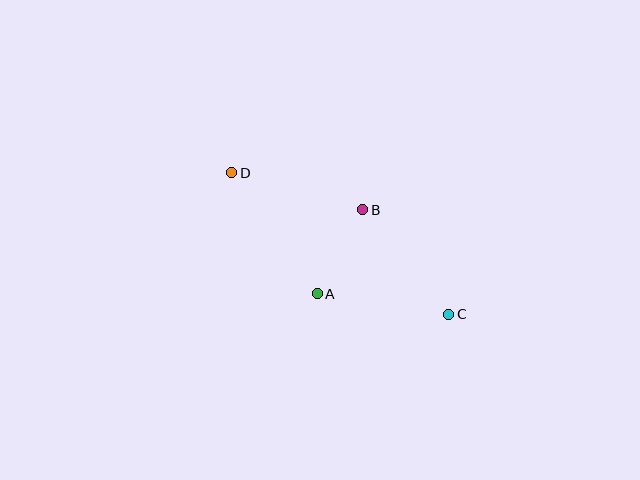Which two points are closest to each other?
Points A and B are closest to each other.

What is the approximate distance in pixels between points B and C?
The distance between B and C is approximately 135 pixels.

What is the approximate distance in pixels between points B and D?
The distance between B and D is approximately 136 pixels.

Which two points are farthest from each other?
Points C and D are farthest from each other.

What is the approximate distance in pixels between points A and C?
The distance between A and C is approximately 133 pixels.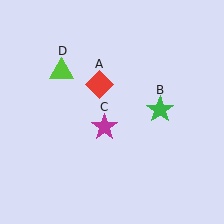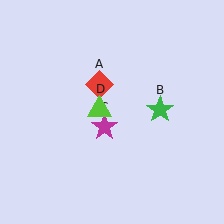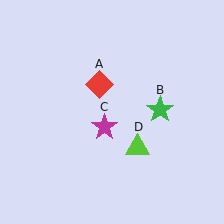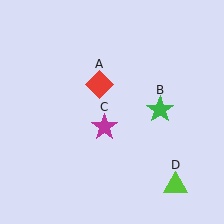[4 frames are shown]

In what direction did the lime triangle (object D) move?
The lime triangle (object D) moved down and to the right.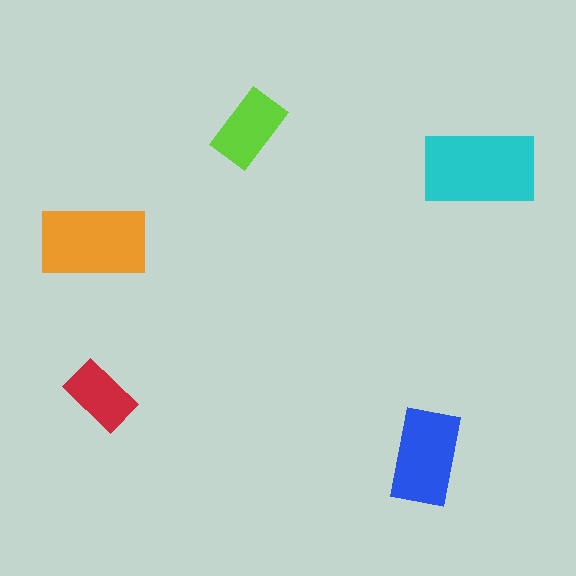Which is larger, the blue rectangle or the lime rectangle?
The blue one.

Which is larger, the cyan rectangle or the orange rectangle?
The cyan one.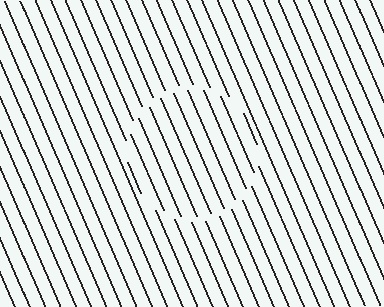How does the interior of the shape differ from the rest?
The interior of the shape contains the same grating, shifted by half a period — the contour is defined by the phase discontinuity where line-ends from the inner and outer gratings abut.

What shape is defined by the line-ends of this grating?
An illusory circle. The interior of the shape contains the same grating, shifted by half a period — the contour is defined by the phase discontinuity where line-ends from the inner and outer gratings abut.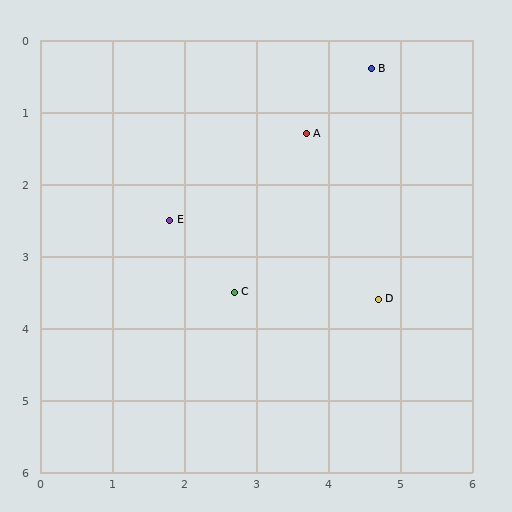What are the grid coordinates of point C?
Point C is at approximately (2.7, 3.5).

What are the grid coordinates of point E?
Point E is at approximately (1.8, 2.5).